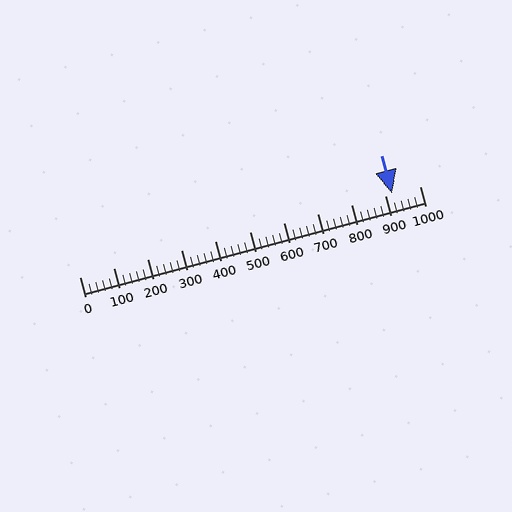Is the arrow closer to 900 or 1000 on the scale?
The arrow is closer to 900.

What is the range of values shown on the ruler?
The ruler shows values from 0 to 1000.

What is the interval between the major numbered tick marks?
The major tick marks are spaced 100 units apart.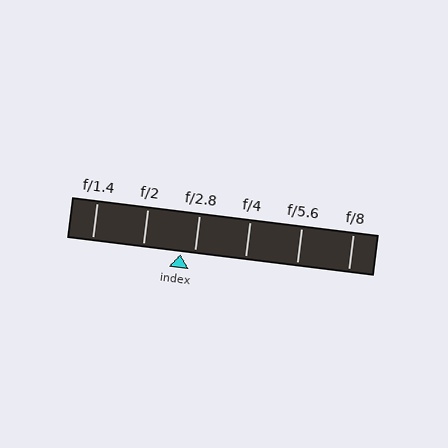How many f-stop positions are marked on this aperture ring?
There are 6 f-stop positions marked.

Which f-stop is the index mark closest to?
The index mark is closest to f/2.8.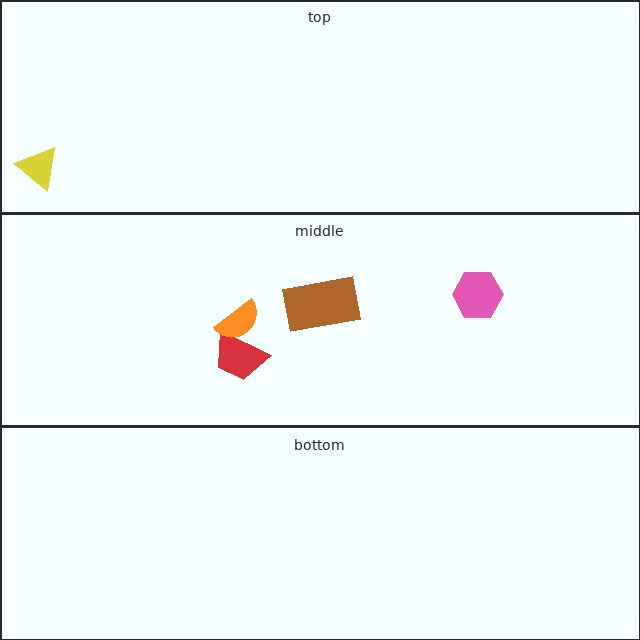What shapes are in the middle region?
The red trapezoid, the pink hexagon, the orange semicircle, the brown rectangle.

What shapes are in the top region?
The yellow triangle.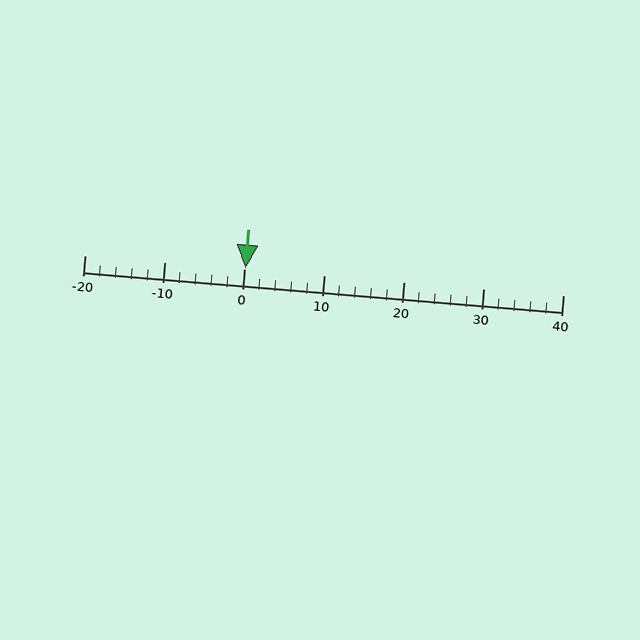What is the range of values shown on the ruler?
The ruler shows values from -20 to 40.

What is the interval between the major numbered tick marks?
The major tick marks are spaced 10 units apart.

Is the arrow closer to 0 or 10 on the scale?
The arrow is closer to 0.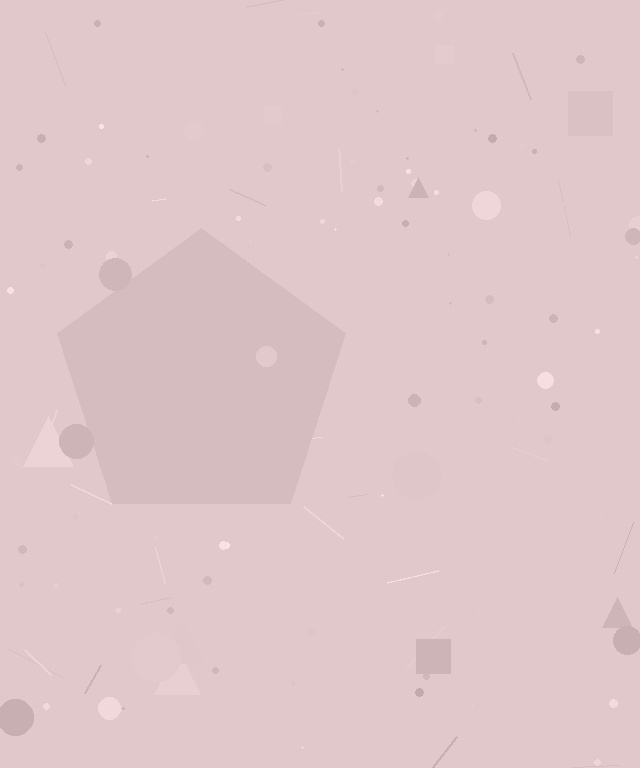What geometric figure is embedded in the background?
A pentagon is embedded in the background.